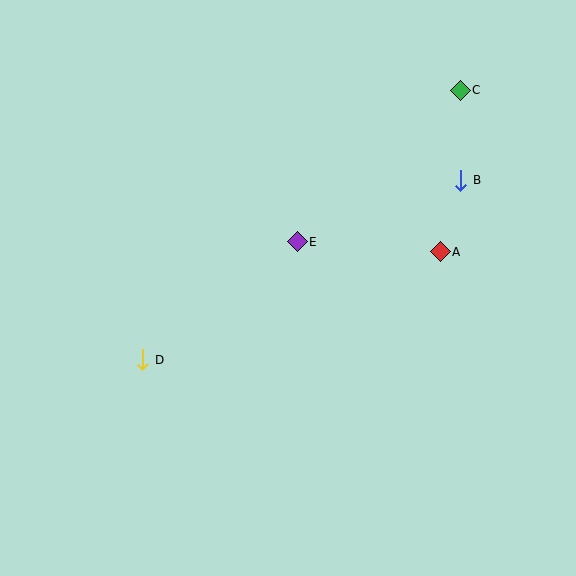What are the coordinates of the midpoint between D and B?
The midpoint between D and B is at (302, 270).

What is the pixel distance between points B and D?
The distance between B and D is 366 pixels.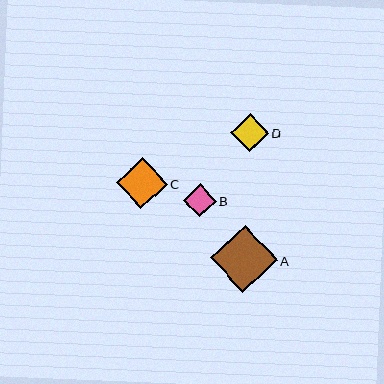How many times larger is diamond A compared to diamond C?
Diamond A is approximately 1.3 times the size of diamond C.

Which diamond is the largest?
Diamond A is the largest with a size of approximately 67 pixels.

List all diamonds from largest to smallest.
From largest to smallest: A, C, D, B.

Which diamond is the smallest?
Diamond B is the smallest with a size of approximately 33 pixels.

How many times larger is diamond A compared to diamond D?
Diamond A is approximately 1.8 times the size of diamond D.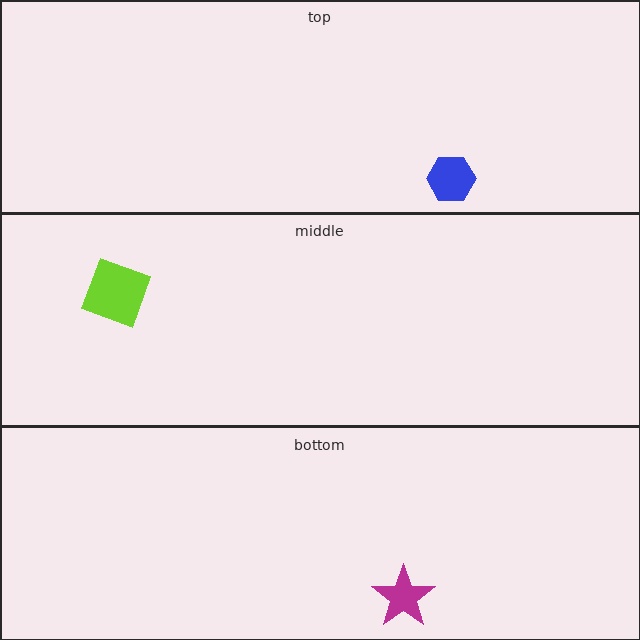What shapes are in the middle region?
The lime square.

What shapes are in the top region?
The blue hexagon.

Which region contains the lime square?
The middle region.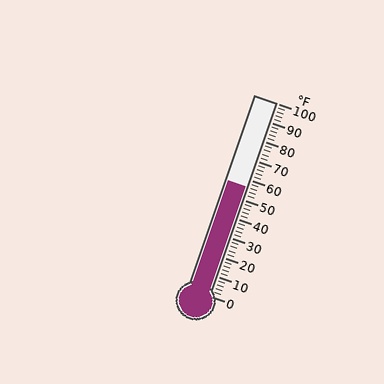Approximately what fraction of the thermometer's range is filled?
The thermometer is filled to approximately 55% of its range.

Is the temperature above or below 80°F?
The temperature is below 80°F.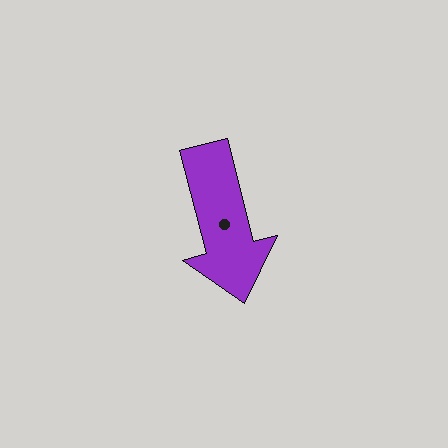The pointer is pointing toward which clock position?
Roughly 6 o'clock.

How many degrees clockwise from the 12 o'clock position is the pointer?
Approximately 165 degrees.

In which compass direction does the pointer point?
South.